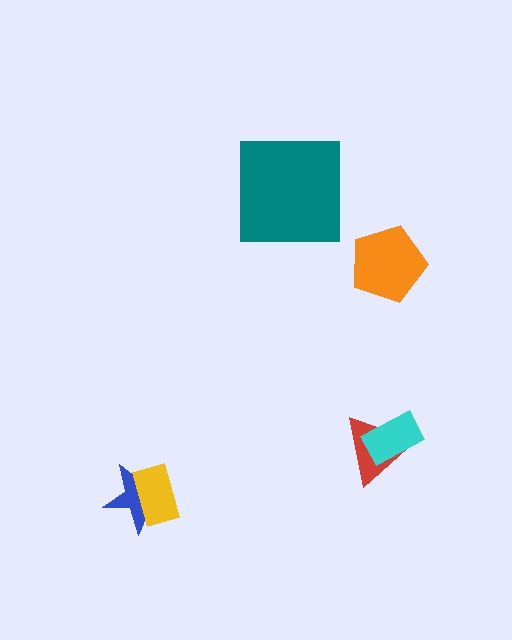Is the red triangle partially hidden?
Yes, it is partially covered by another shape.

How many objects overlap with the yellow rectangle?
1 object overlaps with the yellow rectangle.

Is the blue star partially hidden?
Yes, it is partially covered by another shape.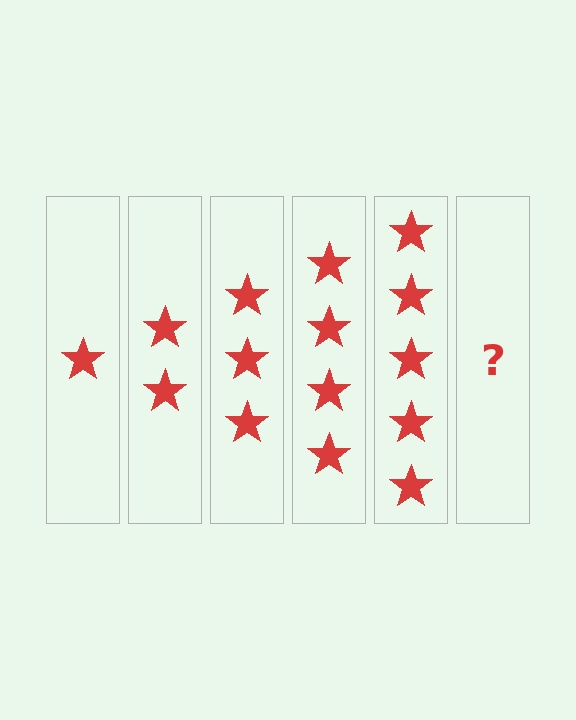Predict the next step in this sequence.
The next step is 6 stars.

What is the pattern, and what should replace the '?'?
The pattern is that each step adds one more star. The '?' should be 6 stars.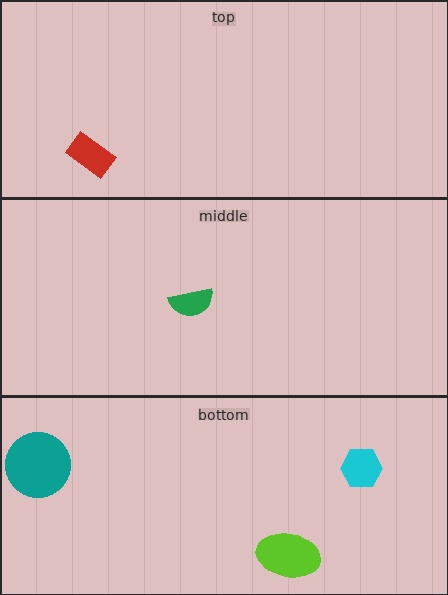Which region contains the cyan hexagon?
The bottom region.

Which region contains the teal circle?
The bottom region.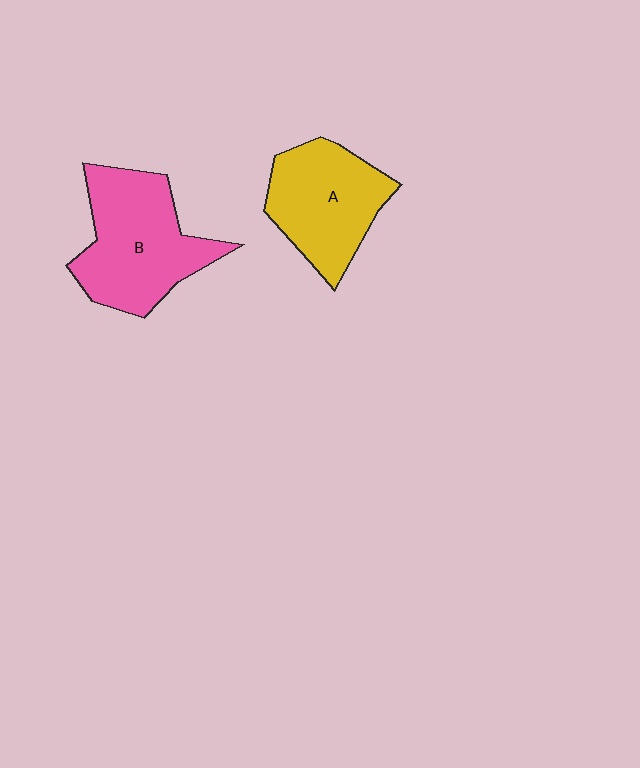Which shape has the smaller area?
Shape A (yellow).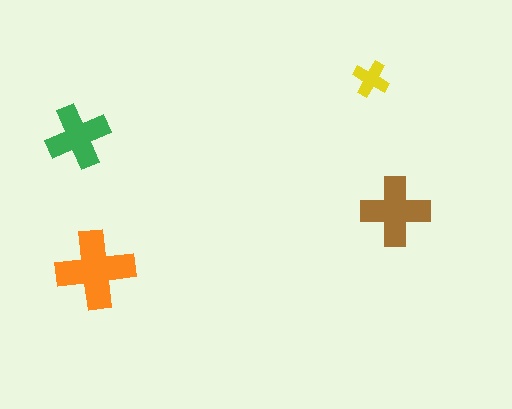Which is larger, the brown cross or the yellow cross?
The brown one.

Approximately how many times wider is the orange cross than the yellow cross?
About 2 times wider.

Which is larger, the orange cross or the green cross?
The orange one.